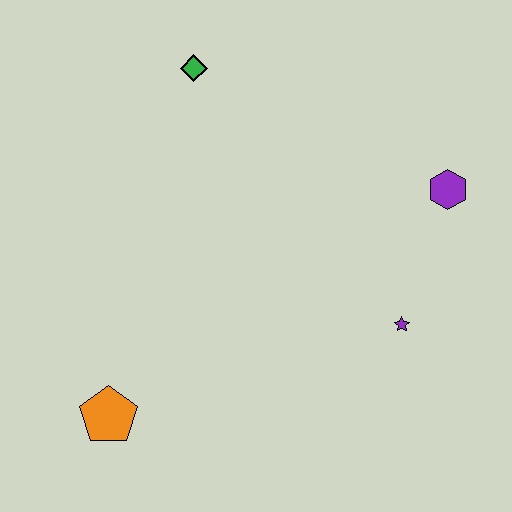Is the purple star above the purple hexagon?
No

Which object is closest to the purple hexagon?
The purple star is closest to the purple hexagon.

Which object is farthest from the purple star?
The green diamond is farthest from the purple star.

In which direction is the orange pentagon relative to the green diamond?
The orange pentagon is below the green diamond.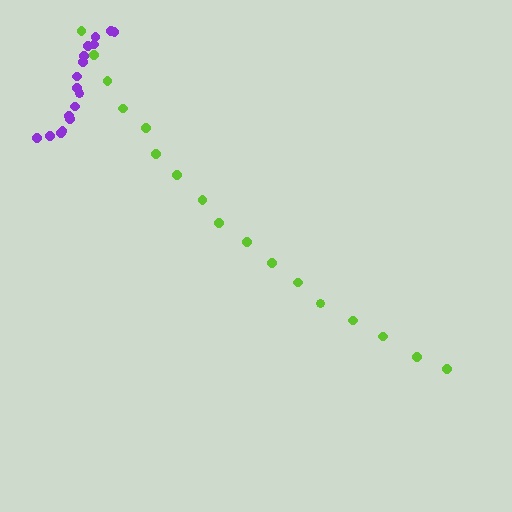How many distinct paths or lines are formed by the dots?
There are 2 distinct paths.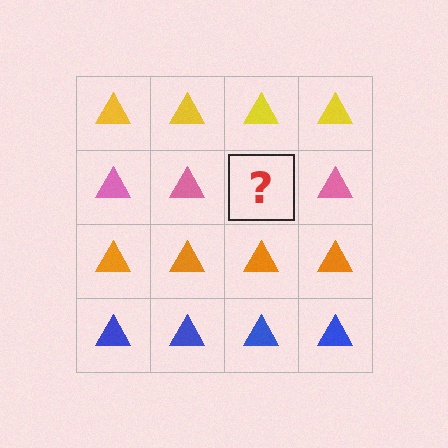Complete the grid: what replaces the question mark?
The question mark should be replaced with a pink triangle.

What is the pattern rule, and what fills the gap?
The rule is that each row has a consistent color. The gap should be filled with a pink triangle.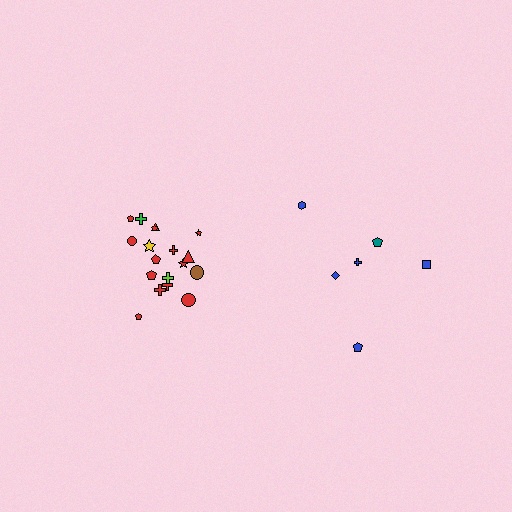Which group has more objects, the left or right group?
The left group.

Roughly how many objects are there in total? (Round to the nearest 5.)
Roughly 25 objects in total.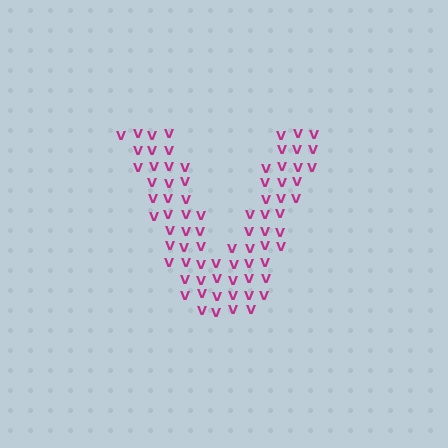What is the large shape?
The large shape is the letter V.